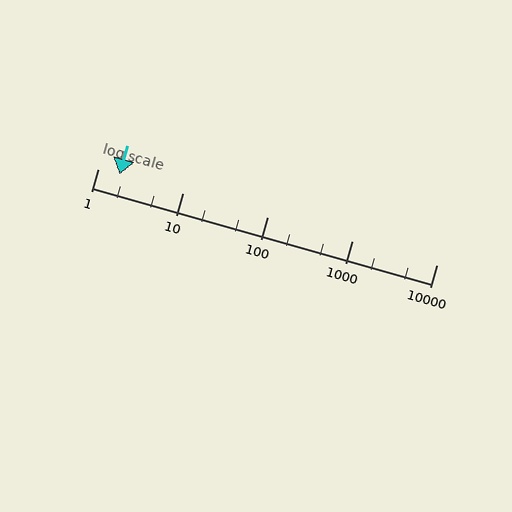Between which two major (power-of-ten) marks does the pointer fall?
The pointer is between 1 and 10.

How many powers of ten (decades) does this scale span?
The scale spans 4 decades, from 1 to 10000.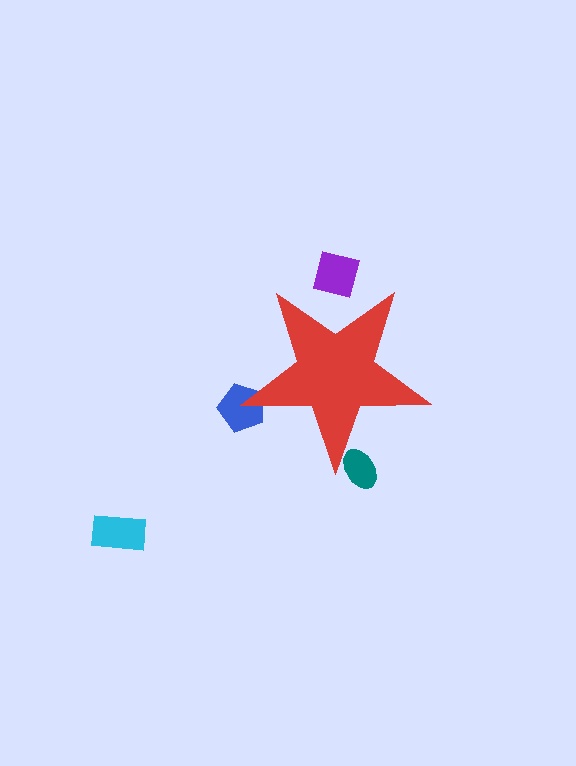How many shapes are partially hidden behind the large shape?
3 shapes are partially hidden.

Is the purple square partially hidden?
Yes, the purple square is partially hidden behind the red star.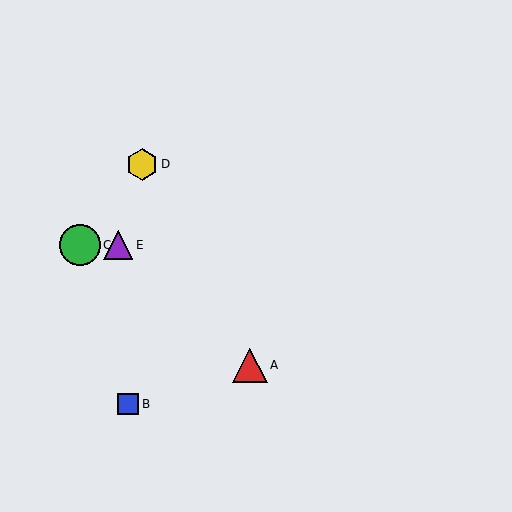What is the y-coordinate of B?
Object B is at y≈404.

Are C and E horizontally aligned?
Yes, both are at y≈245.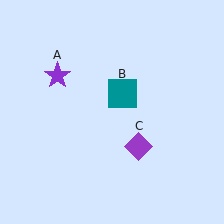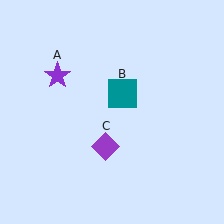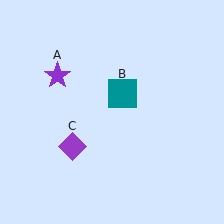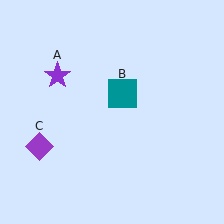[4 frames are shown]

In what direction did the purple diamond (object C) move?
The purple diamond (object C) moved left.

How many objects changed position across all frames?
1 object changed position: purple diamond (object C).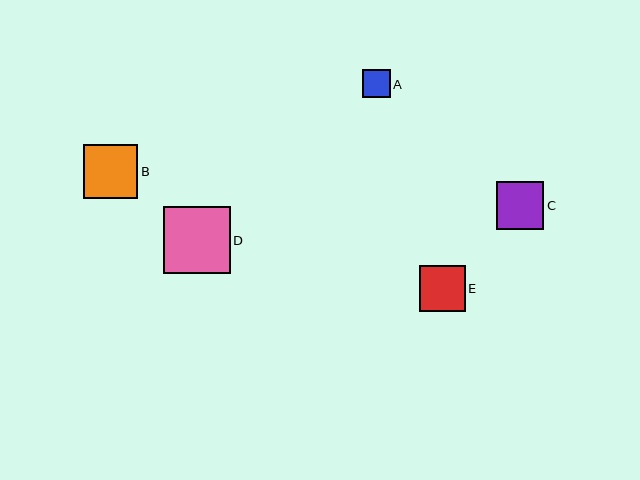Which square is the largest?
Square D is the largest with a size of approximately 67 pixels.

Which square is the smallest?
Square A is the smallest with a size of approximately 28 pixels.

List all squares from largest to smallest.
From largest to smallest: D, B, C, E, A.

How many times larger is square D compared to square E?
Square D is approximately 1.5 times the size of square E.